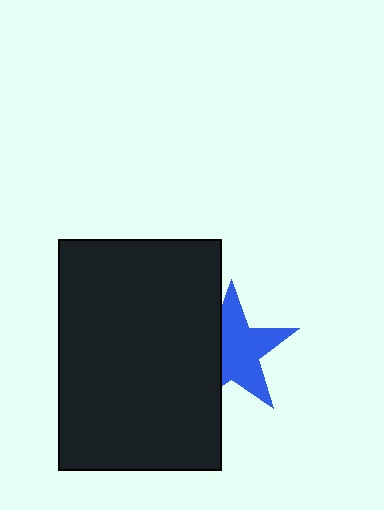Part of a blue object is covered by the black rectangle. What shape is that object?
It is a star.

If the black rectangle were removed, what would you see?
You would see the complete blue star.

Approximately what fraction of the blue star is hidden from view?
Roughly 35% of the blue star is hidden behind the black rectangle.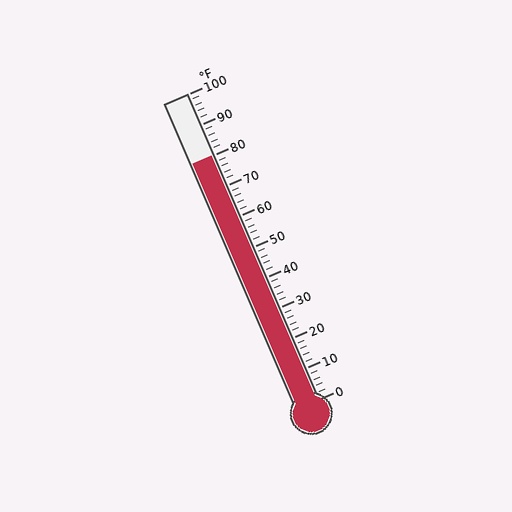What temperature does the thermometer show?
The thermometer shows approximately 80°F.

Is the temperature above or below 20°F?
The temperature is above 20°F.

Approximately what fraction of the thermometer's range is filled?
The thermometer is filled to approximately 80% of its range.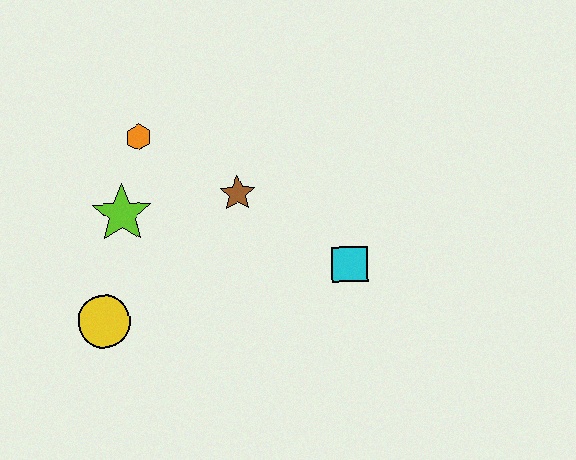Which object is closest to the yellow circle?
The lime star is closest to the yellow circle.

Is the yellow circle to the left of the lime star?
Yes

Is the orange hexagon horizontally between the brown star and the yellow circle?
Yes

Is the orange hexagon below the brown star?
No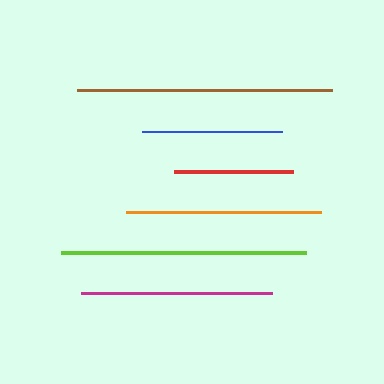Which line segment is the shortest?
The red line is the shortest at approximately 119 pixels.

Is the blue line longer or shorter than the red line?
The blue line is longer than the red line.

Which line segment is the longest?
The brown line is the longest at approximately 255 pixels.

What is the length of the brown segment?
The brown segment is approximately 255 pixels long.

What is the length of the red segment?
The red segment is approximately 119 pixels long.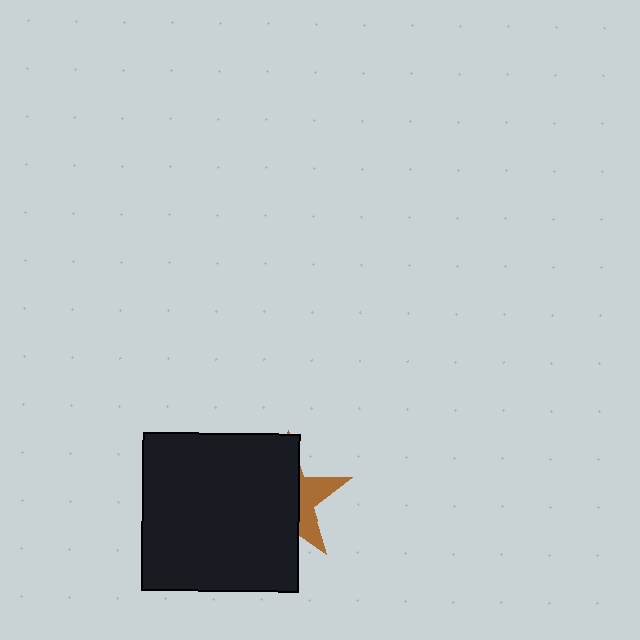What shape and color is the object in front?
The object in front is a black square.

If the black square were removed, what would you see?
You would see the complete brown star.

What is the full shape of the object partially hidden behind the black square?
The partially hidden object is a brown star.